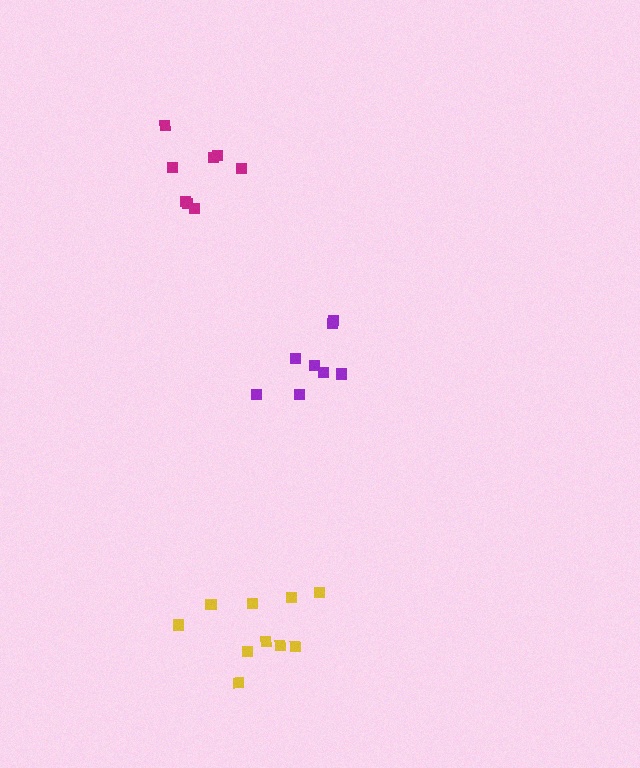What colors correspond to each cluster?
The clusters are colored: purple, yellow, magenta.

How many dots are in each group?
Group 1: 8 dots, Group 2: 10 dots, Group 3: 8 dots (26 total).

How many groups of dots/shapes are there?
There are 3 groups.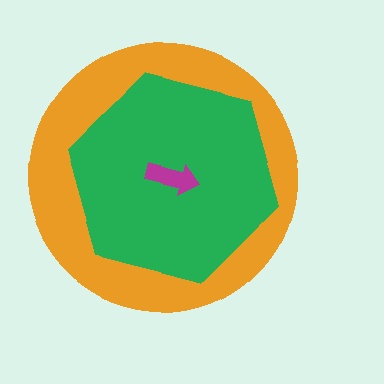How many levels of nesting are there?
3.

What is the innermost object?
The magenta arrow.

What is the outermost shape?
The orange circle.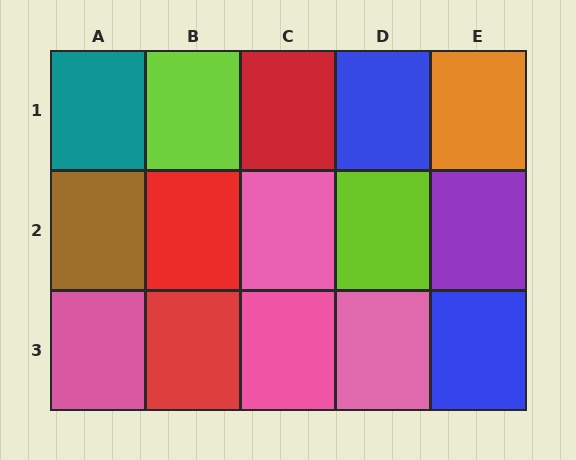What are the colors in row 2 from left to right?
Brown, red, pink, lime, purple.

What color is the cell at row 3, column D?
Pink.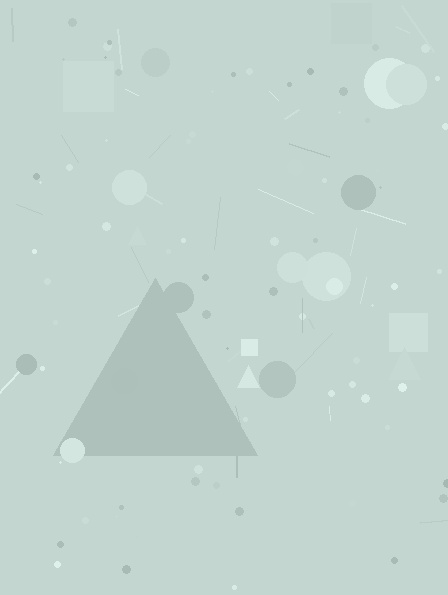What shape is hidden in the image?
A triangle is hidden in the image.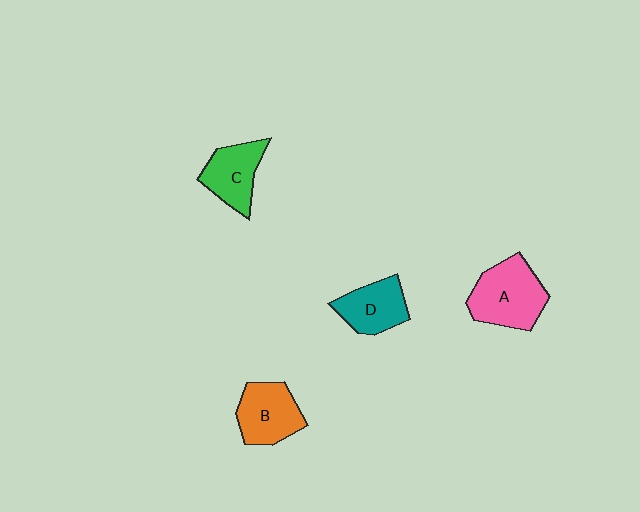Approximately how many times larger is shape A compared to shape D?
Approximately 1.4 times.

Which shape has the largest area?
Shape A (pink).